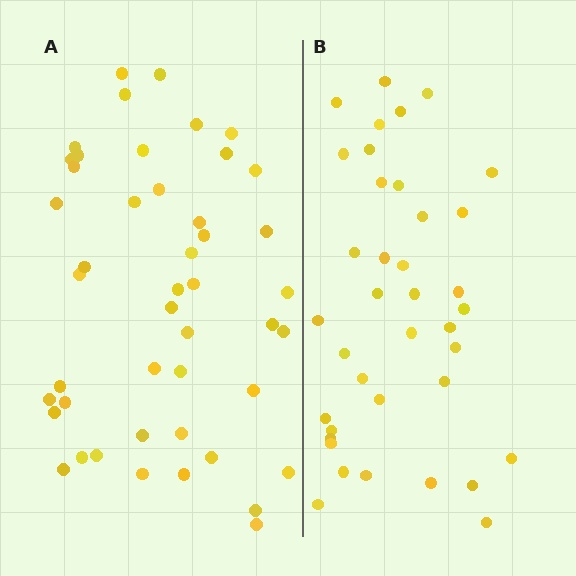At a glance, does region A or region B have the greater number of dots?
Region A (the left region) has more dots.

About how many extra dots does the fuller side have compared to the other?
Region A has roughly 8 or so more dots than region B.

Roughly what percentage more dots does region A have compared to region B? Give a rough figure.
About 20% more.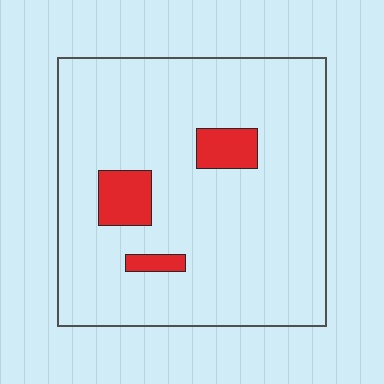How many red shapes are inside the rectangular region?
3.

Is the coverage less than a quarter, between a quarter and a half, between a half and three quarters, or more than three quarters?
Less than a quarter.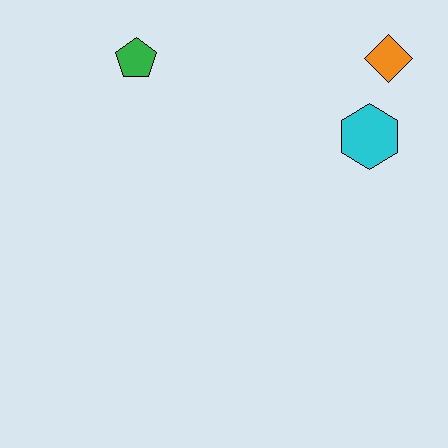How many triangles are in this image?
There are no triangles.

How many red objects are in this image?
There are no red objects.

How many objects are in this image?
There are 3 objects.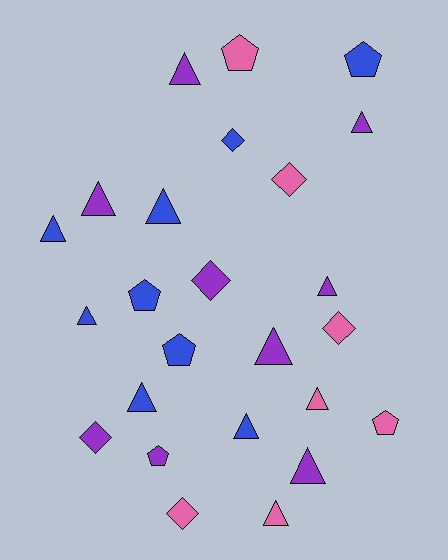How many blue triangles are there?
There are 5 blue triangles.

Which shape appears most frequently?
Triangle, with 13 objects.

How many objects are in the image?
There are 25 objects.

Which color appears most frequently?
Blue, with 9 objects.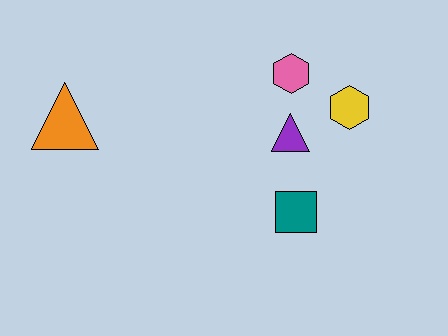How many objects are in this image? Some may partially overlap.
There are 5 objects.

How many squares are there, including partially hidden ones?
There is 1 square.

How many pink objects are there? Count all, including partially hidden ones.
There is 1 pink object.